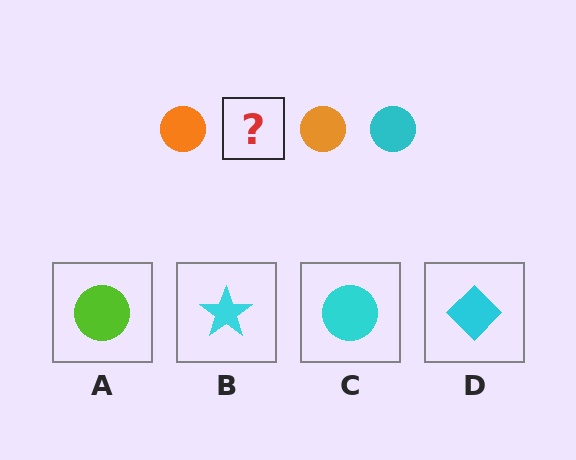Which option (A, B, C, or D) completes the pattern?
C.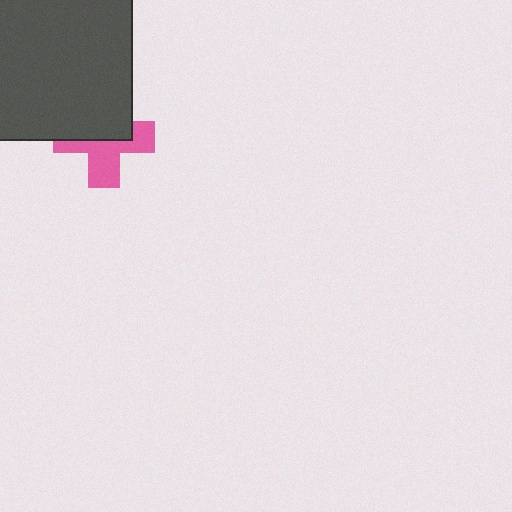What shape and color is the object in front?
The object in front is a dark gray rectangle.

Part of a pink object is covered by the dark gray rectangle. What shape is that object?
It is a cross.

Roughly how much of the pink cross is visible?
About half of it is visible (roughly 50%).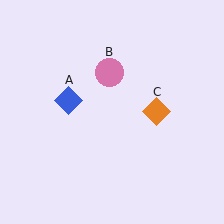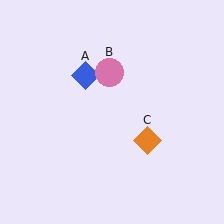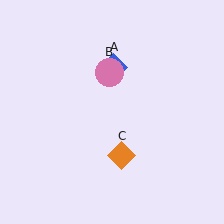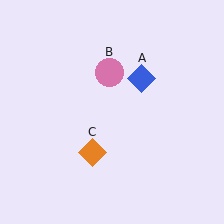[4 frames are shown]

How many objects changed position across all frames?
2 objects changed position: blue diamond (object A), orange diamond (object C).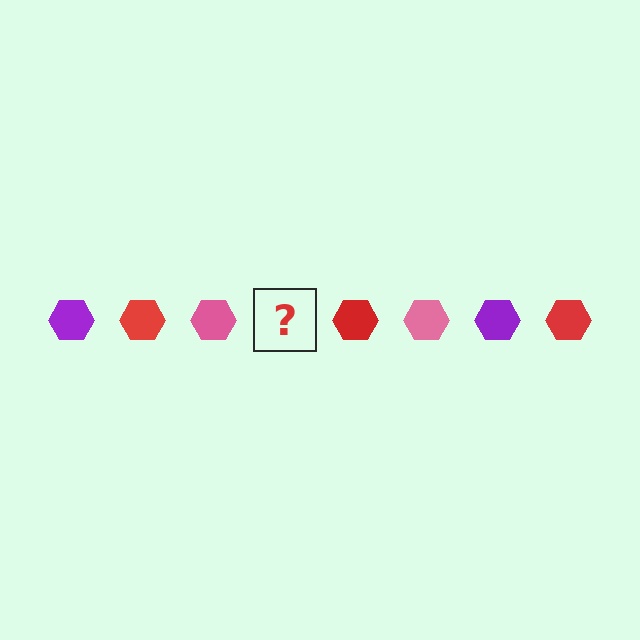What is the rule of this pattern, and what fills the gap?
The rule is that the pattern cycles through purple, red, pink hexagons. The gap should be filled with a purple hexagon.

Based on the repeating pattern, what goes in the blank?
The blank should be a purple hexagon.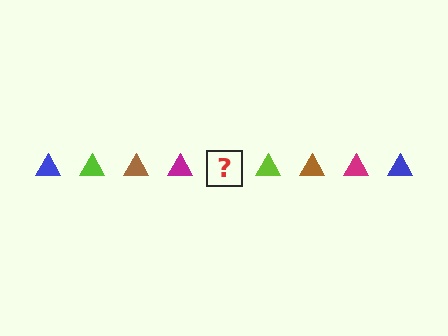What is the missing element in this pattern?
The missing element is a blue triangle.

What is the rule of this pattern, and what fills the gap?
The rule is that the pattern cycles through blue, lime, brown, magenta triangles. The gap should be filled with a blue triangle.